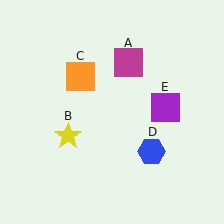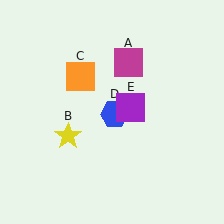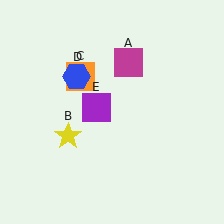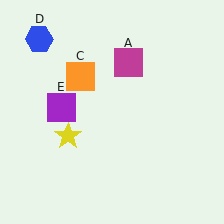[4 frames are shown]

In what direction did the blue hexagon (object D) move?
The blue hexagon (object D) moved up and to the left.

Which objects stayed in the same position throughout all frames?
Magenta square (object A) and yellow star (object B) and orange square (object C) remained stationary.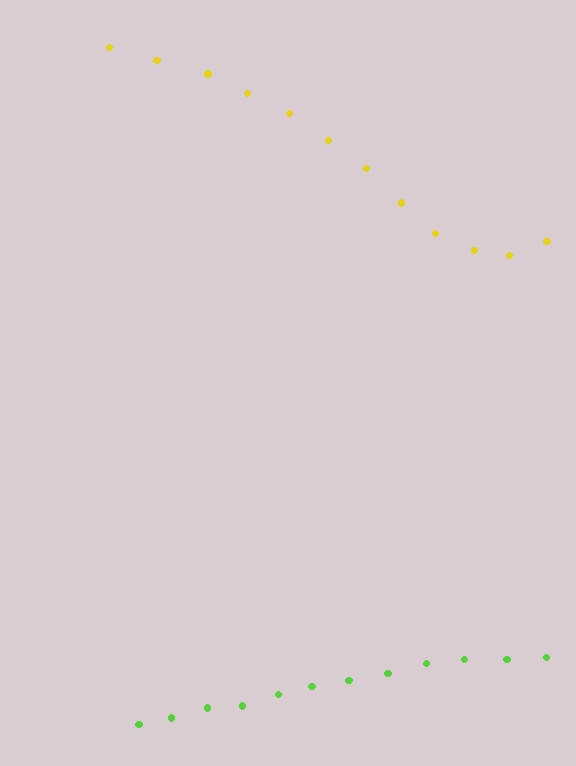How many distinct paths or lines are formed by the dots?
There are 2 distinct paths.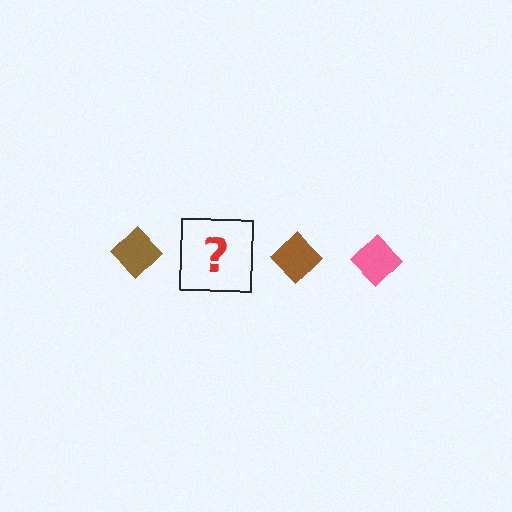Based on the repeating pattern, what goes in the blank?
The blank should be a pink diamond.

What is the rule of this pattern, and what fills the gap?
The rule is that the pattern cycles through brown, pink diamonds. The gap should be filled with a pink diamond.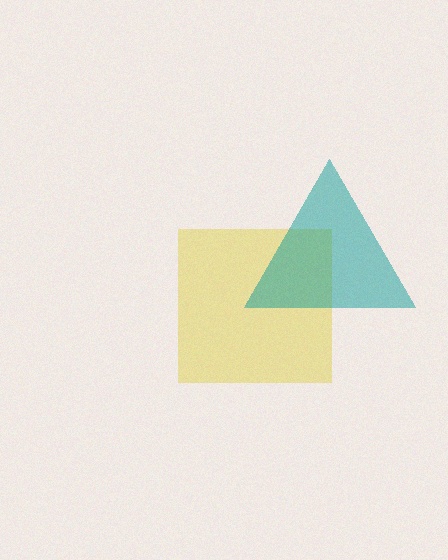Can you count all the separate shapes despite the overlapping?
Yes, there are 2 separate shapes.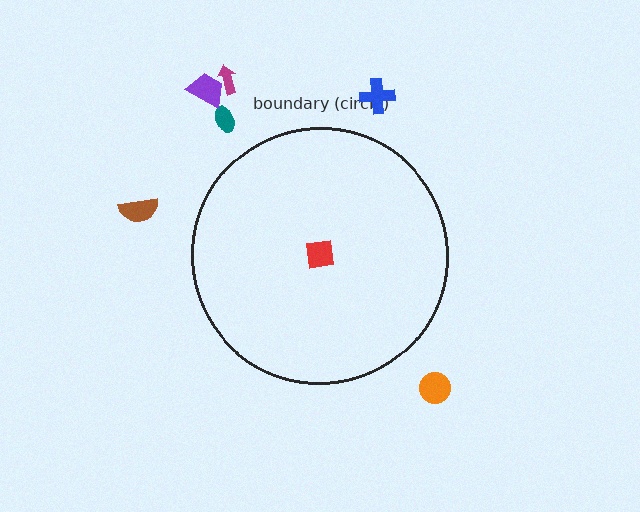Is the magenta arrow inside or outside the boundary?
Outside.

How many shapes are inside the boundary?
1 inside, 6 outside.